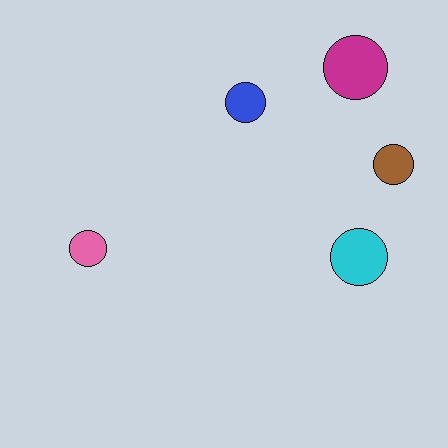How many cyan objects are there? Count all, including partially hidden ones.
There is 1 cyan object.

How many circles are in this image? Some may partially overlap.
There are 5 circles.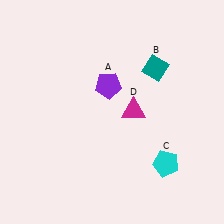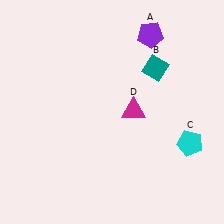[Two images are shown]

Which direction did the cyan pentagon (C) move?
The cyan pentagon (C) moved right.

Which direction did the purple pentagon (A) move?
The purple pentagon (A) moved up.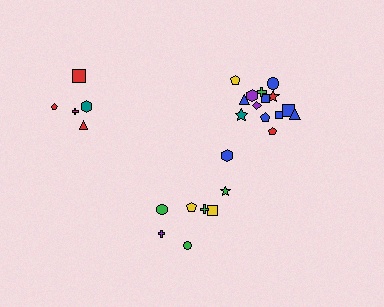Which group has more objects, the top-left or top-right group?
The top-right group.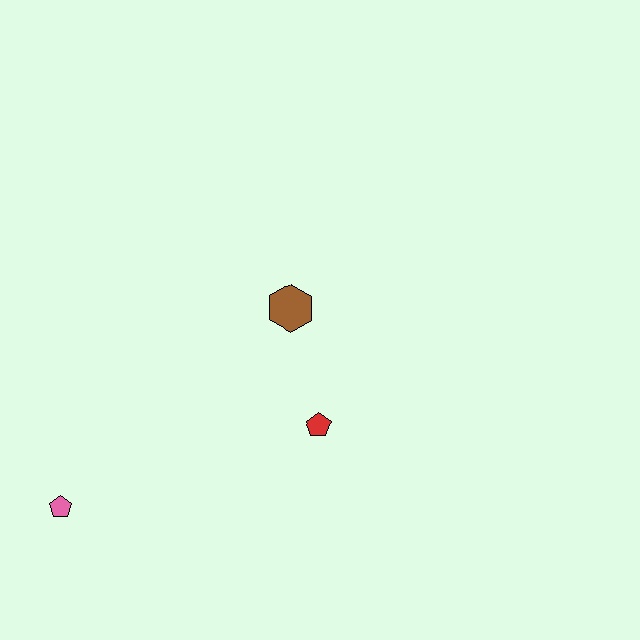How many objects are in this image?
There are 3 objects.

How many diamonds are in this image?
There are no diamonds.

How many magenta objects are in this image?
There are no magenta objects.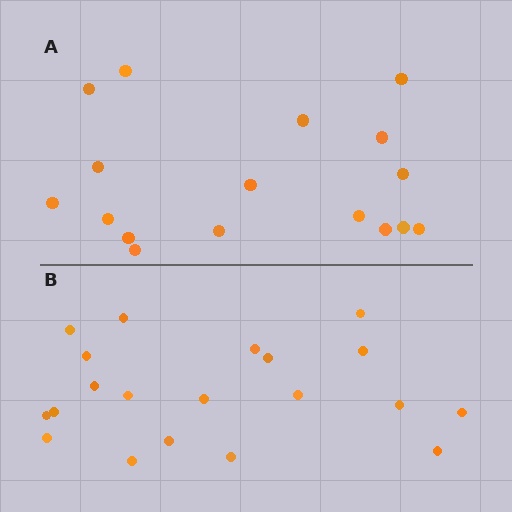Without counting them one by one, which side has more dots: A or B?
Region B (the bottom region) has more dots.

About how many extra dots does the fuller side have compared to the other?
Region B has just a few more — roughly 2 or 3 more dots than region A.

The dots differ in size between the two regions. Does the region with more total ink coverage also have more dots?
No. Region A has more total ink coverage because its dots are larger, but region B actually contains more individual dots. Total area can be misleading — the number of items is what matters here.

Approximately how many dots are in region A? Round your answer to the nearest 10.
About 20 dots. (The exact count is 17, which rounds to 20.)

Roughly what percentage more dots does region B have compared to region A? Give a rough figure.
About 20% more.